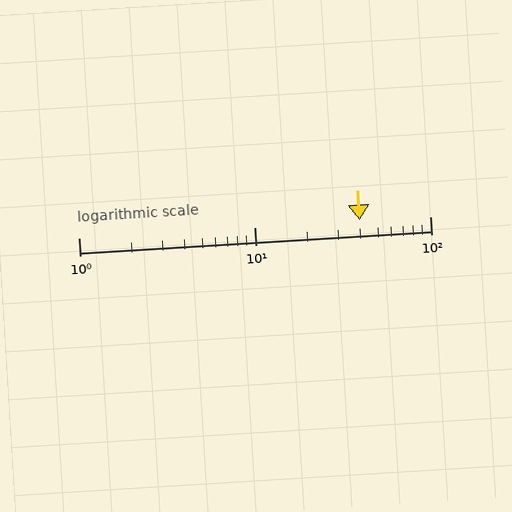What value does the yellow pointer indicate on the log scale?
The pointer indicates approximately 40.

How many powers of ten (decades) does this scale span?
The scale spans 2 decades, from 1 to 100.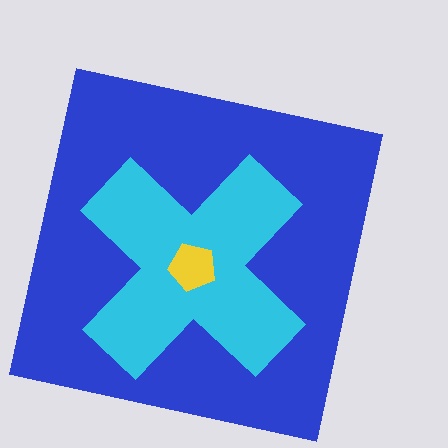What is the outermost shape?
The blue square.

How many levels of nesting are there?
3.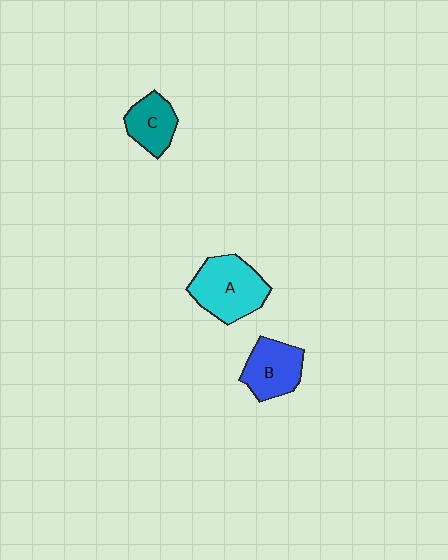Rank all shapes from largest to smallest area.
From largest to smallest: A (cyan), B (blue), C (teal).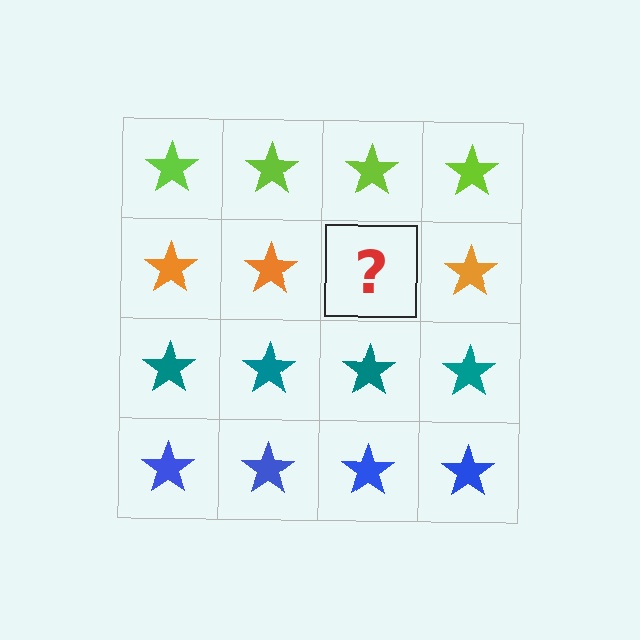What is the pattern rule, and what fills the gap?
The rule is that each row has a consistent color. The gap should be filled with an orange star.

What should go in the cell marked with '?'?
The missing cell should contain an orange star.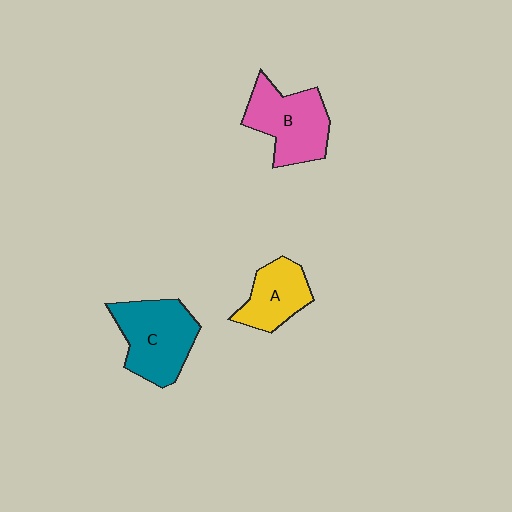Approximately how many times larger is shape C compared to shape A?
Approximately 1.5 times.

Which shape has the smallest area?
Shape A (yellow).